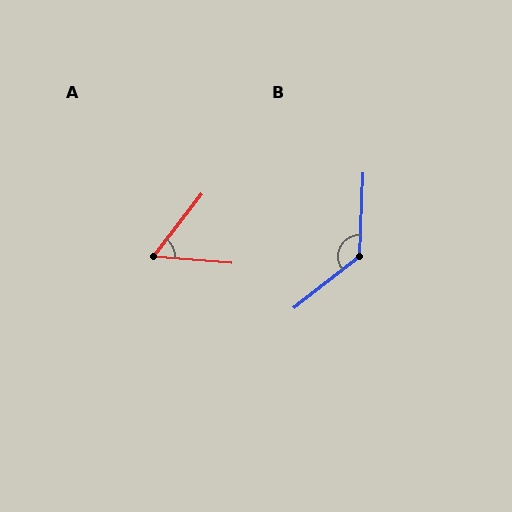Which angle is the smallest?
A, at approximately 57 degrees.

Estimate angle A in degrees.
Approximately 57 degrees.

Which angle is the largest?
B, at approximately 131 degrees.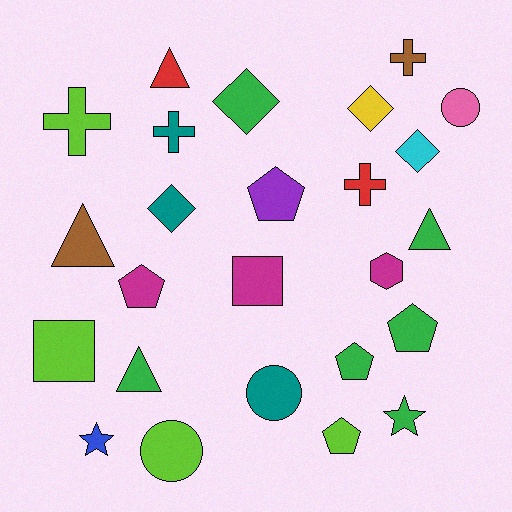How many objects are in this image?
There are 25 objects.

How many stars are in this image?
There are 2 stars.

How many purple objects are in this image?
There is 1 purple object.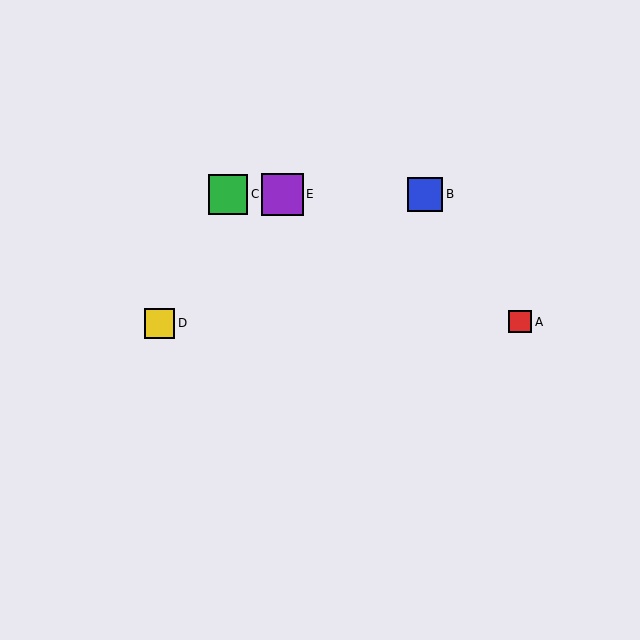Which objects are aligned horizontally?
Objects B, C, E are aligned horizontally.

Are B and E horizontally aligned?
Yes, both are at y≈194.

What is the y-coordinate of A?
Object A is at y≈322.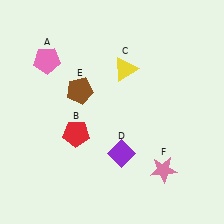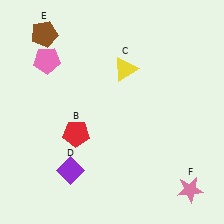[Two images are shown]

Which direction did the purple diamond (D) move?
The purple diamond (D) moved left.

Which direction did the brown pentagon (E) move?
The brown pentagon (E) moved up.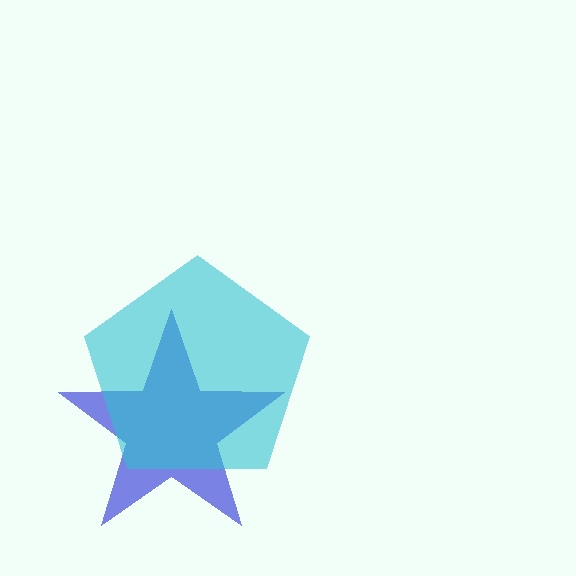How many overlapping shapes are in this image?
There are 2 overlapping shapes in the image.